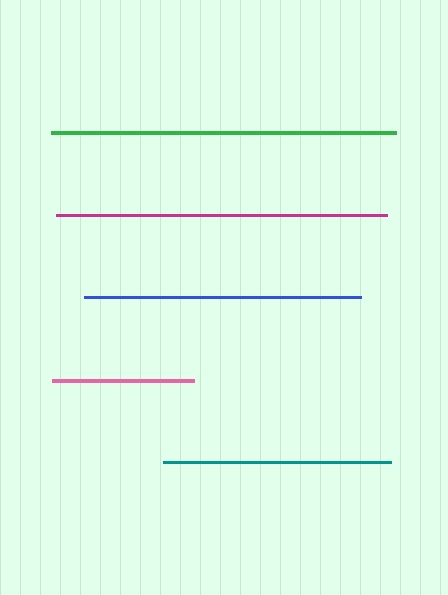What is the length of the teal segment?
The teal segment is approximately 228 pixels long.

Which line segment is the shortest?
The pink line is the shortest at approximately 142 pixels.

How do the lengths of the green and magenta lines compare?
The green and magenta lines are approximately the same length.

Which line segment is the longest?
The green line is the longest at approximately 345 pixels.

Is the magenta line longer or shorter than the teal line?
The magenta line is longer than the teal line.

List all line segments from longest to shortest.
From longest to shortest: green, magenta, blue, teal, pink.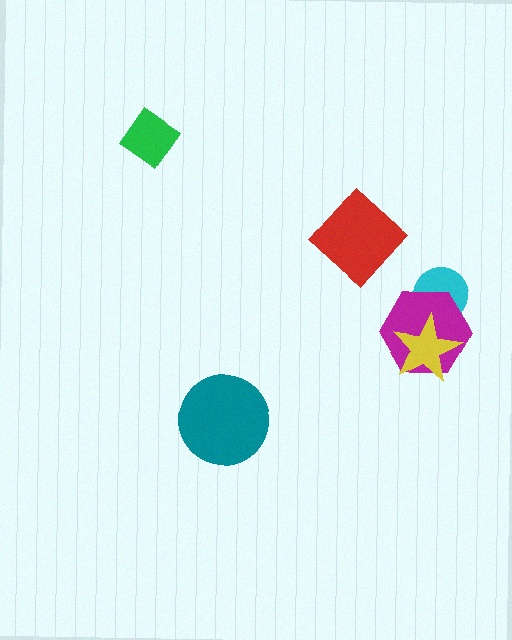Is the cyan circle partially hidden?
Yes, it is partially covered by another shape.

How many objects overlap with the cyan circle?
2 objects overlap with the cyan circle.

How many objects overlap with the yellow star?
2 objects overlap with the yellow star.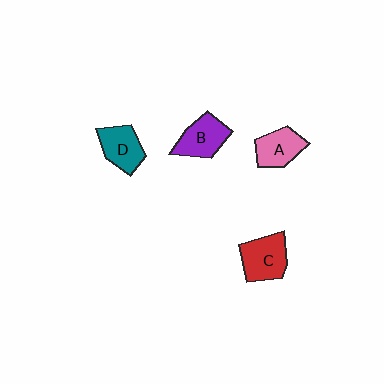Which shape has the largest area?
Shape C (red).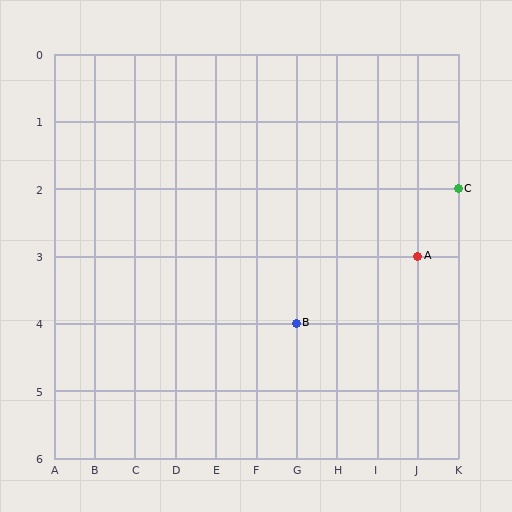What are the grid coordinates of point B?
Point B is at grid coordinates (G, 4).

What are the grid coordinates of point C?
Point C is at grid coordinates (K, 2).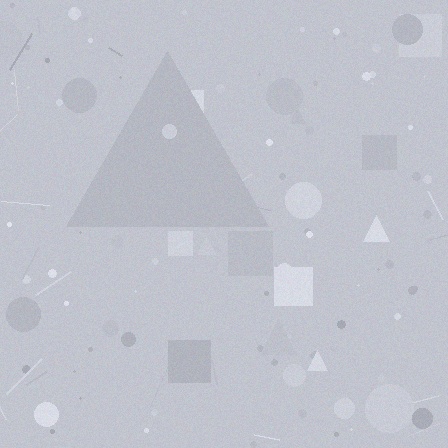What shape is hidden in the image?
A triangle is hidden in the image.